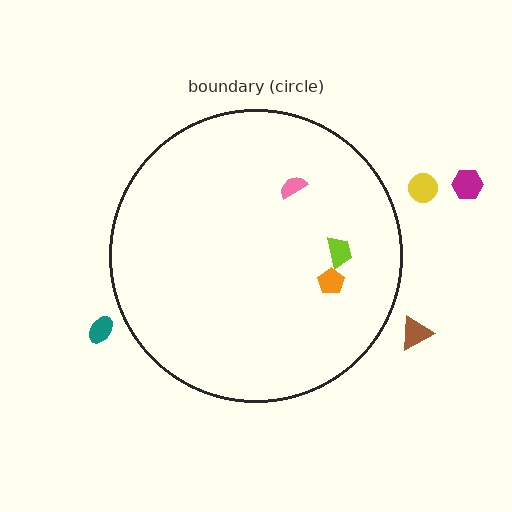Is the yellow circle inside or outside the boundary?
Outside.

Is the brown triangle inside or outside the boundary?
Outside.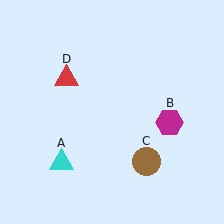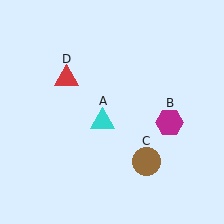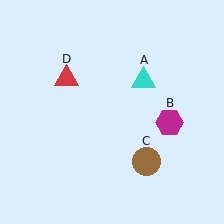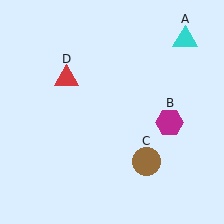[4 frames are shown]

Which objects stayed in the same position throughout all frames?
Magenta hexagon (object B) and brown circle (object C) and red triangle (object D) remained stationary.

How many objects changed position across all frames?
1 object changed position: cyan triangle (object A).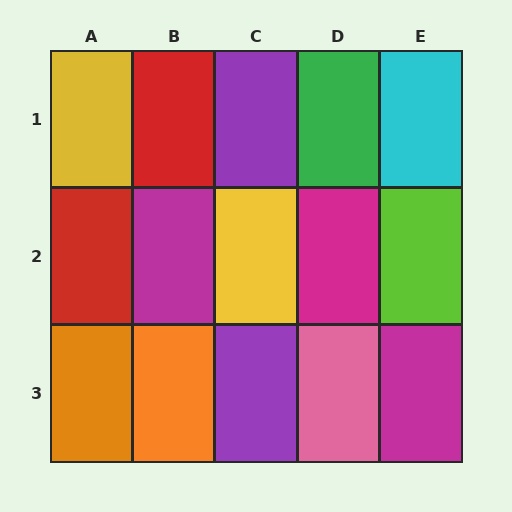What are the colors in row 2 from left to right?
Red, magenta, yellow, magenta, lime.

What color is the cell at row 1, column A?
Yellow.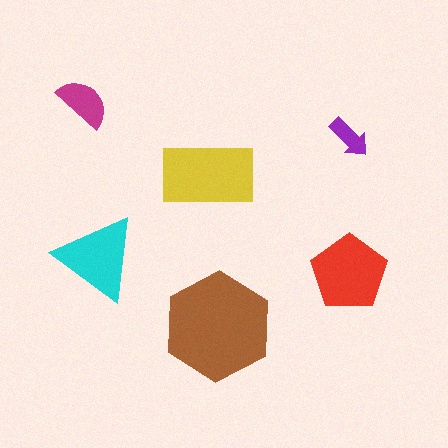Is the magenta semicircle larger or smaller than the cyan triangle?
Smaller.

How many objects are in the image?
There are 6 objects in the image.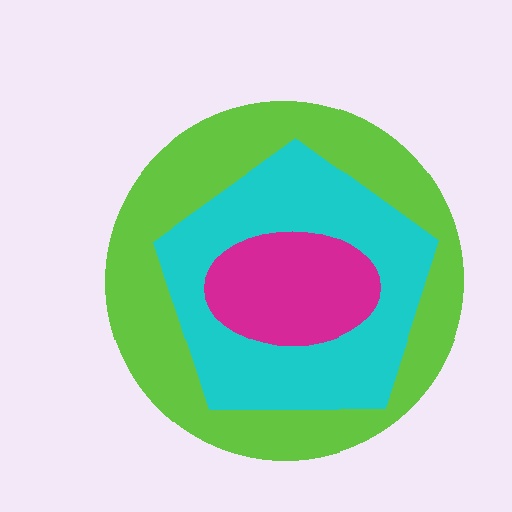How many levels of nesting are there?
3.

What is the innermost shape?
The magenta ellipse.